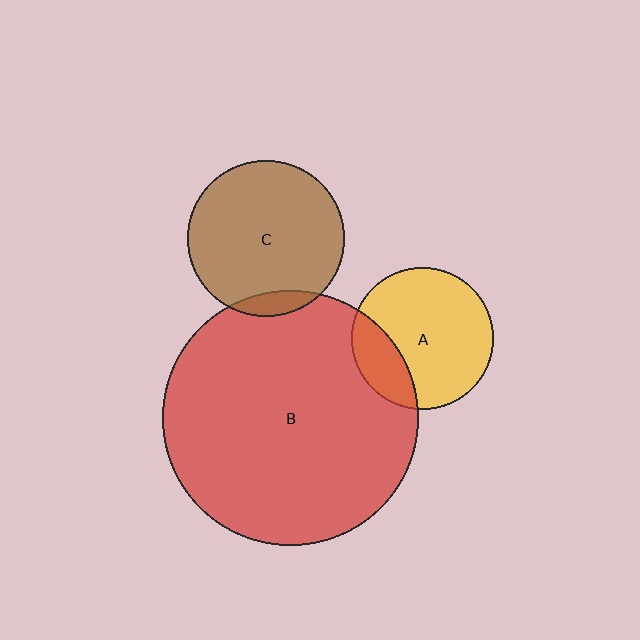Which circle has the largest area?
Circle B (red).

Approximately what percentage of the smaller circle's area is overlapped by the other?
Approximately 10%.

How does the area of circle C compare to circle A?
Approximately 1.2 times.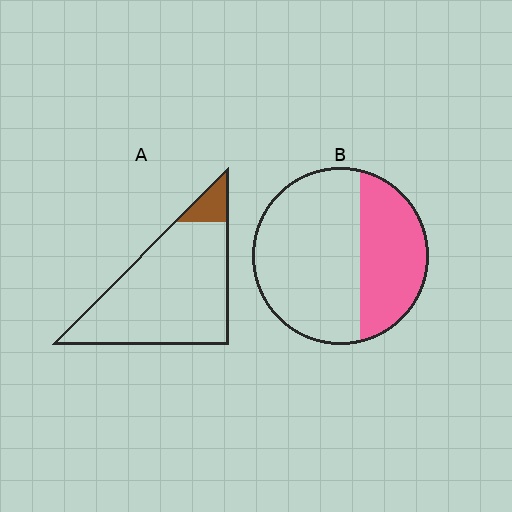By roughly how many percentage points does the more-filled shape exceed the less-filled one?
By roughly 25 percentage points (B over A).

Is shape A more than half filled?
No.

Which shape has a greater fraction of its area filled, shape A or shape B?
Shape B.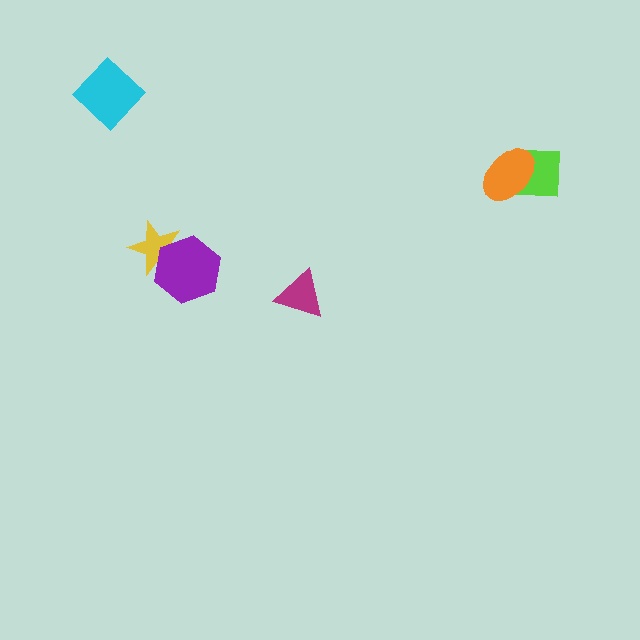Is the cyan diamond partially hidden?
No, no other shape covers it.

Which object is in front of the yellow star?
The purple hexagon is in front of the yellow star.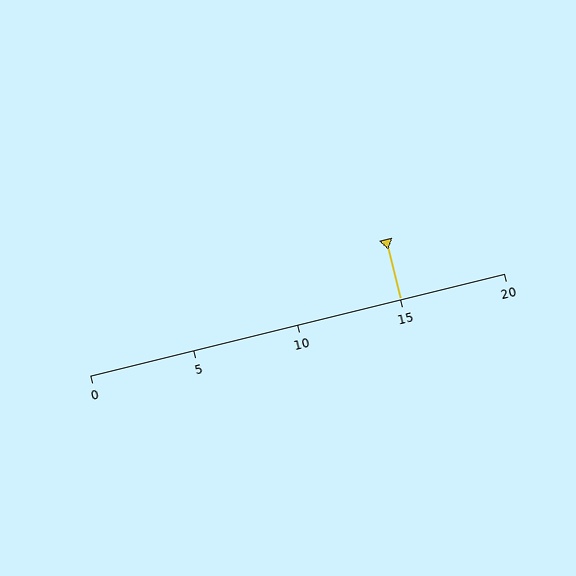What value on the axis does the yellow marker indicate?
The marker indicates approximately 15.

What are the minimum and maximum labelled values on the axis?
The axis runs from 0 to 20.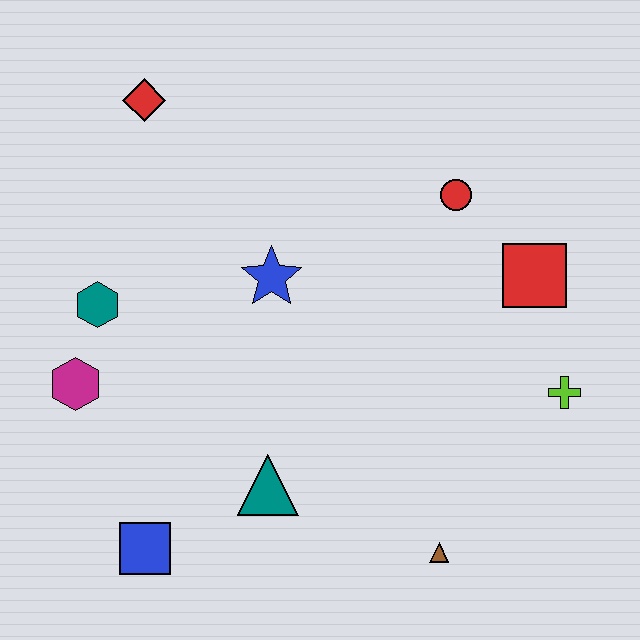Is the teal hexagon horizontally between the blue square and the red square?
No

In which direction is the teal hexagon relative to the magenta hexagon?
The teal hexagon is above the magenta hexagon.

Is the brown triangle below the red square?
Yes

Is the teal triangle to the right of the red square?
No